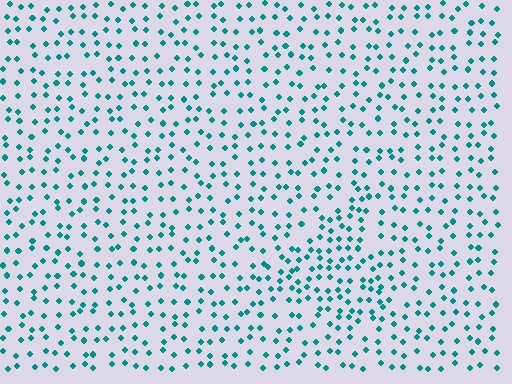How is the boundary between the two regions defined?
The boundary is defined by a change in element density (approximately 1.6x ratio). All elements are the same color, size, and shape.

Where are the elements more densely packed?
The elements are more densely packed inside the triangle boundary.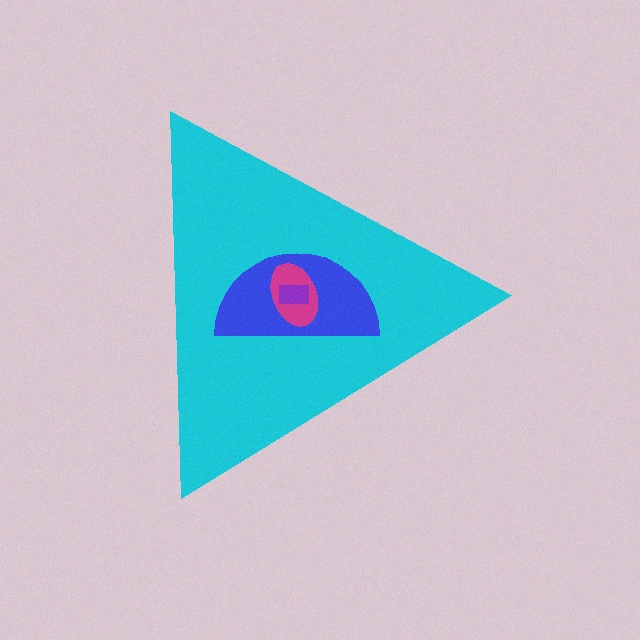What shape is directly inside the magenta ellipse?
The purple rectangle.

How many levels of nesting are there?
4.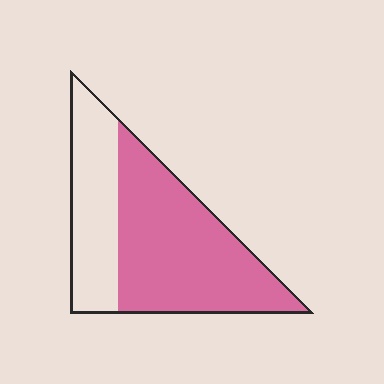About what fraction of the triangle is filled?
About two thirds (2/3).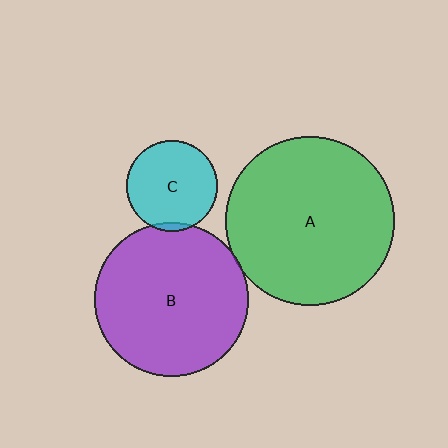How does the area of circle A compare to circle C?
Approximately 3.4 times.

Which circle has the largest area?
Circle A (green).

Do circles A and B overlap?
Yes.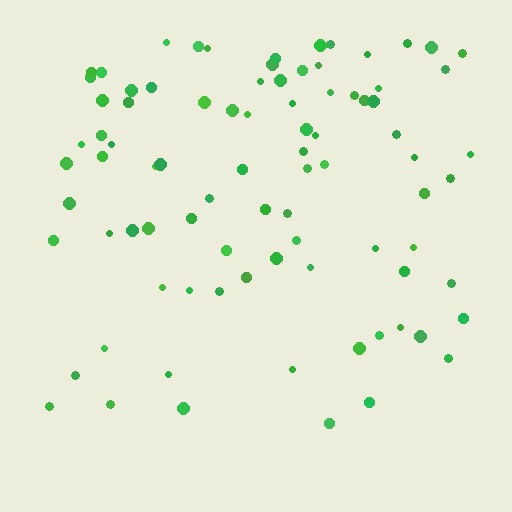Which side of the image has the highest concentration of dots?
The top.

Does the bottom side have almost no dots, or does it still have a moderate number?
Still a moderate number, just noticeably fewer than the top.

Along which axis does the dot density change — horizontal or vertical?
Vertical.